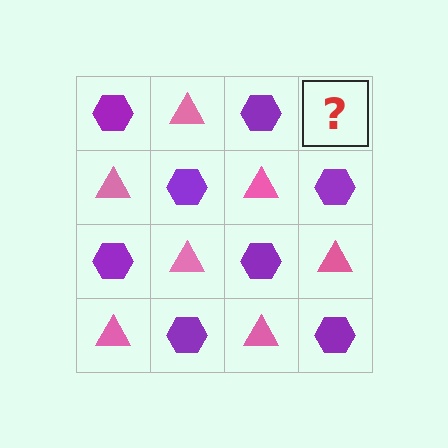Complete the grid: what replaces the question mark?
The question mark should be replaced with a pink triangle.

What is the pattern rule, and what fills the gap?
The rule is that it alternates purple hexagon and pink triangle in a checkerboard pattern. The gap should be filled with a pink triangle.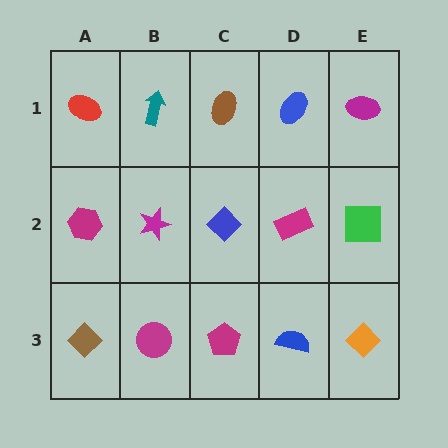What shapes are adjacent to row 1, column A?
A magenta hexagon (row 2, column A), a teal arrow (row 1, column B).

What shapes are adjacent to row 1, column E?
A green square (row 2, column E), a blue ellipse (row 1, column D).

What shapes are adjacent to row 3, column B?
A magenta star (row 2, column B), a brown diamond (row 3, column A), a magenta pentagon (row 3, column C).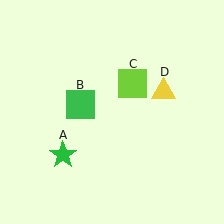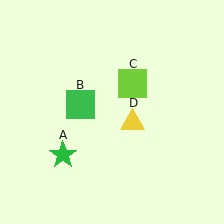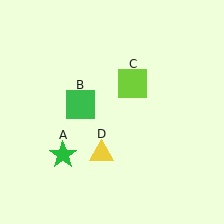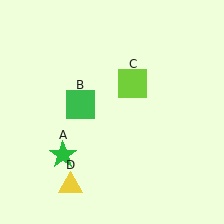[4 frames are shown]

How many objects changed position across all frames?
1 object changed position: yellow triangle (object D).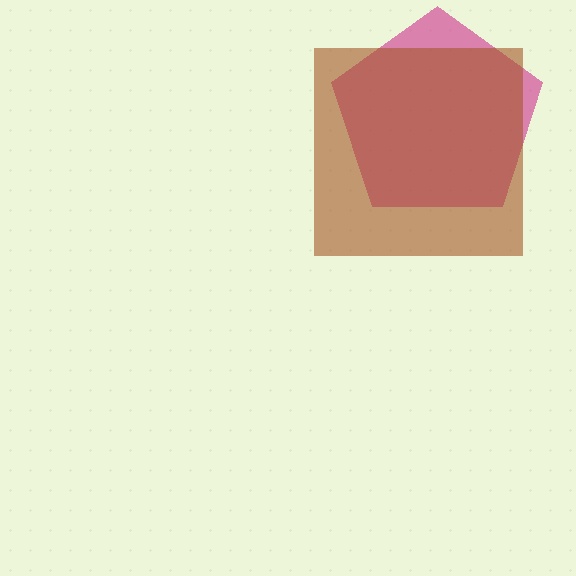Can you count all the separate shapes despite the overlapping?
Yes, there are 2 separate shapes.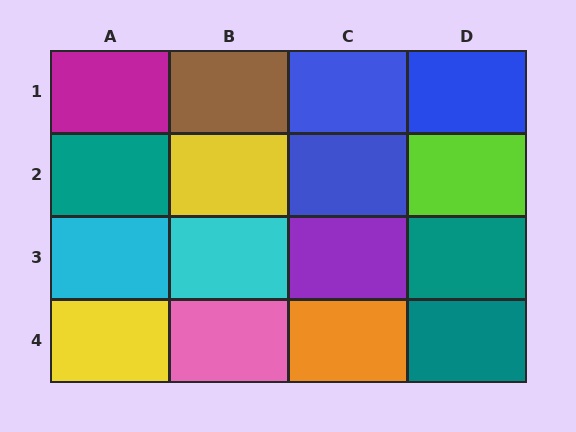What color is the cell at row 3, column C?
Purple.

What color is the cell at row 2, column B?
Yellow.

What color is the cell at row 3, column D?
Teal.